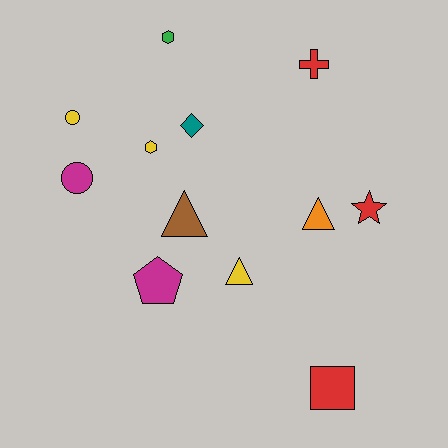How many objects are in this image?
There are 12 objects.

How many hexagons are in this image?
There are 2 hexagons.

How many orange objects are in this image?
There is 1 orange object.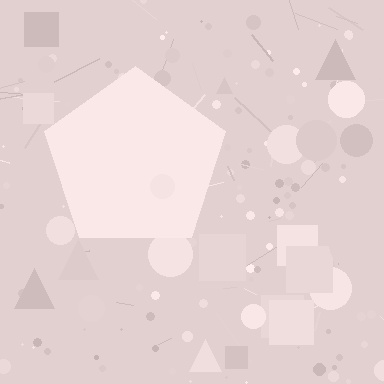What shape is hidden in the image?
A pentagon is hidden in the image.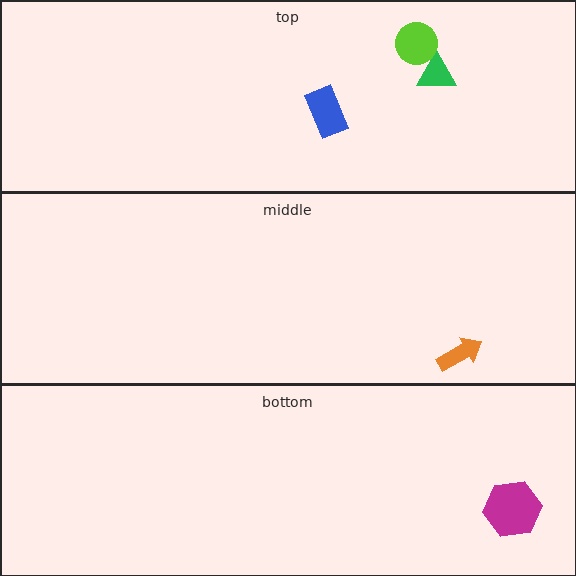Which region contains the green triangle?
The top region.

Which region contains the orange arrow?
The middle region.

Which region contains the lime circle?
The top region.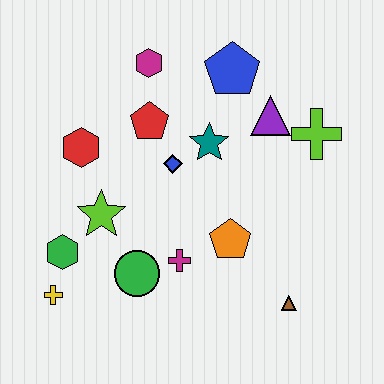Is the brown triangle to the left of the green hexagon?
No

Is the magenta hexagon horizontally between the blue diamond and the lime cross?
No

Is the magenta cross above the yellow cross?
Yes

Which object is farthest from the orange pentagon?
The magenta hexagon is farthest from the orange pentagon.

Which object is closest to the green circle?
The magenta cross is closest to the green circle.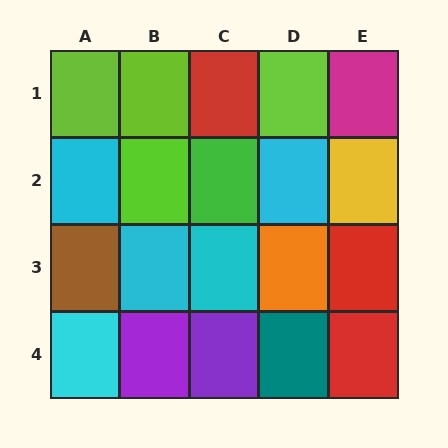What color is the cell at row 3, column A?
Brown.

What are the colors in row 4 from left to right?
Cyan, purple, purple, teal, red.